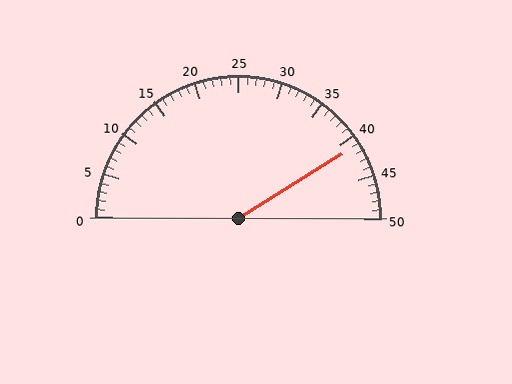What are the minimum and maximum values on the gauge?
The gauge ranges from 0 to 50.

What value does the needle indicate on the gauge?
The needle indicates approximately 41.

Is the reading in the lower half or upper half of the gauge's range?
The reading is in the upper half of the range (0 to 50).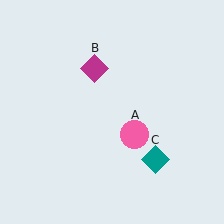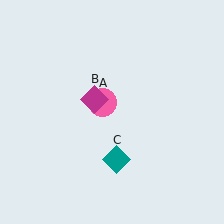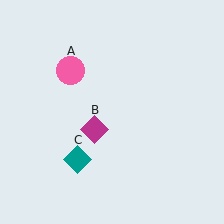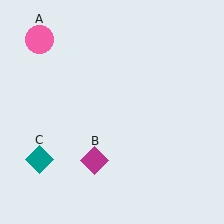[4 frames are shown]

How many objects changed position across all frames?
3 objects changed position: pink circle (object A), magenta diamond (object B), teal diamond (object C).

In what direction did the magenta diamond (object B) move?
The magenta diamond (object B) moved down.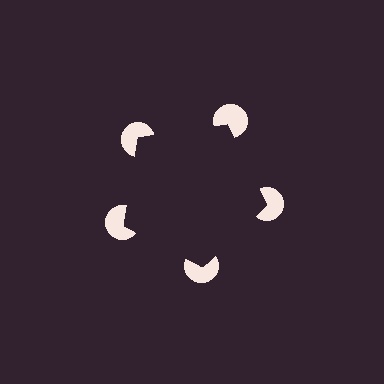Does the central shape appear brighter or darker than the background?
It typically appears slightly darker than the background, even though no actual brightness change is drawn.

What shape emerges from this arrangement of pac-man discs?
An illusory pentagon — its edges are inferred from the aligned wedge cuts in the pac-man discs, not physically drawn.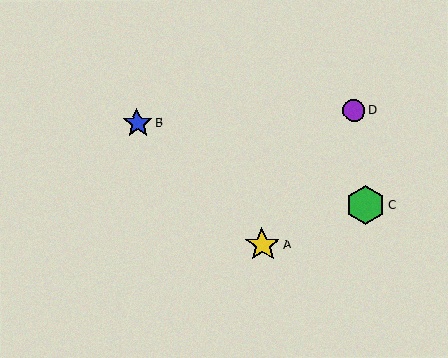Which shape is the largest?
The green hexagon (labeled C) is the largest.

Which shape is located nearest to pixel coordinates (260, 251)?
The yellow star (labeled A) at (262, 245) is nearest to that location.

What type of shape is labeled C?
Shape C is a green hexagon.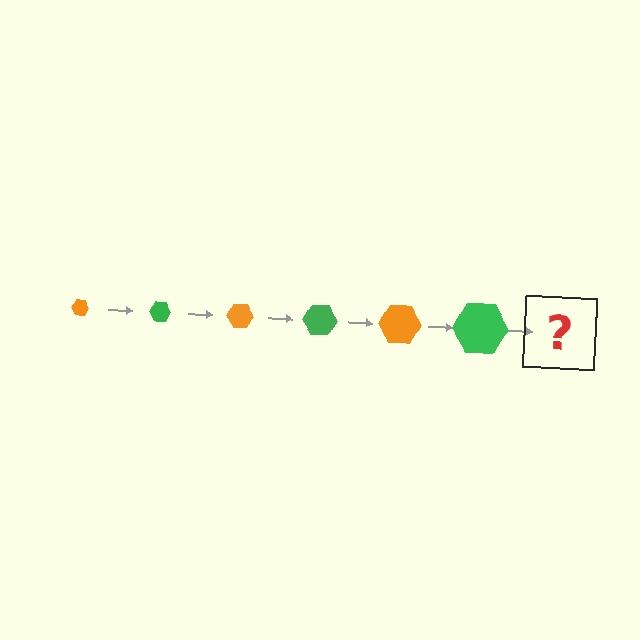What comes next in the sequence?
The next element should be an orange hexagon, larger than the previous one.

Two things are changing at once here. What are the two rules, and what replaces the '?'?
The two rules are that the hexagon grows larger each step and the color cycles through orange and green. The '?' should be an orange hexagon, larger than the previous one.